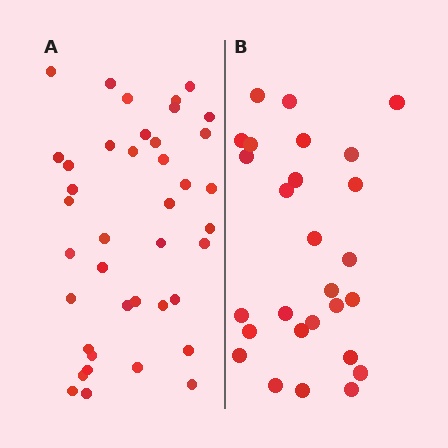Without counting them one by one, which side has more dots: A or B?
Region A (the left region) has more dots.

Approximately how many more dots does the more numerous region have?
Region A has approximately 15 more dots than region B.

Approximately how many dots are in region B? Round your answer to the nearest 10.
About 30 dots. (The exact count is 27, which rounds to 30.)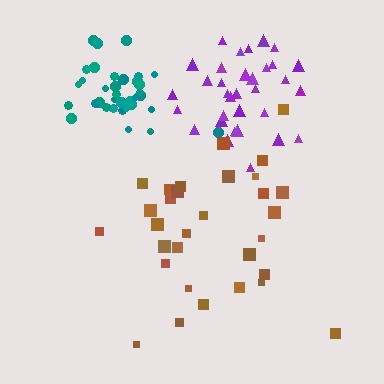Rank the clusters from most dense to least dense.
teal, purple, brown.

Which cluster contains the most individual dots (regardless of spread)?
Teal (35).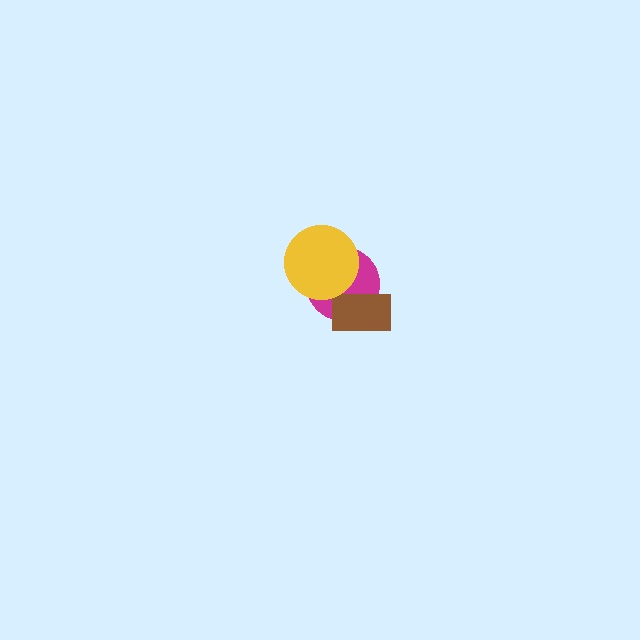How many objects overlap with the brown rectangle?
1 object overlaps with the brown rectangle.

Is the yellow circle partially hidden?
No, no other shape covers it.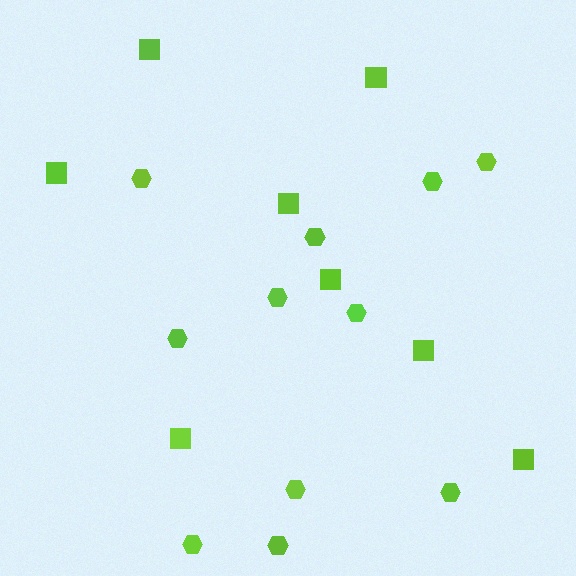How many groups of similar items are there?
There are 2 groups: one group of hexagons (11) and one group of squares (8).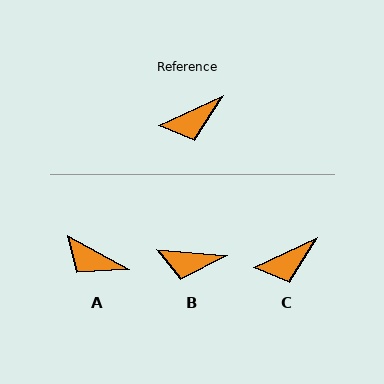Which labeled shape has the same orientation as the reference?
C.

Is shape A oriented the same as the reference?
No, it is off by about 54 degrees.